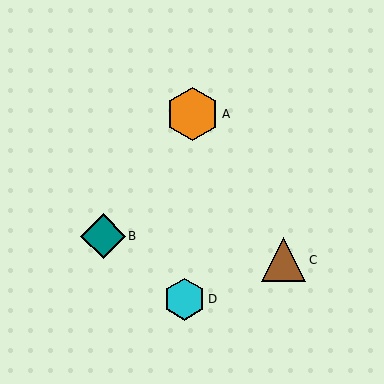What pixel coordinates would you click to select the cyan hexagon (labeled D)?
Click at (184, 299) to select the cyan hexagon D.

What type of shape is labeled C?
Shape C is a brown triangle.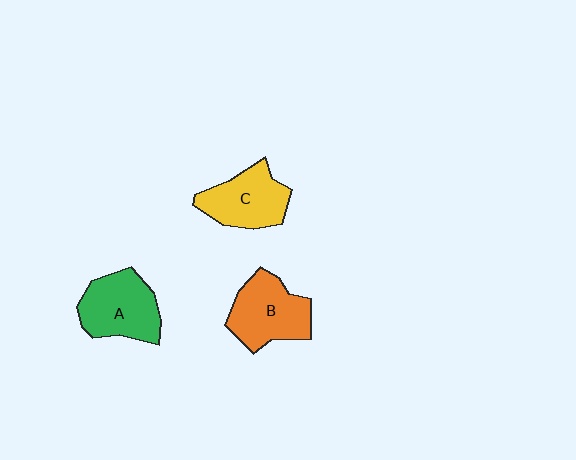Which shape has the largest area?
Shape A (green).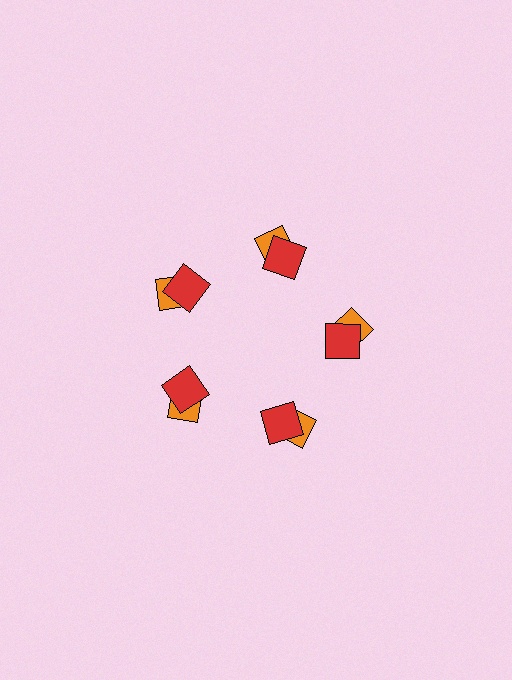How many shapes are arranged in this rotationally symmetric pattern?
There are 10 shapes, arranged in 5 groups of 2.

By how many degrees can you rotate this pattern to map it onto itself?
The pattern maps onto itself every 72 degrees of rotation.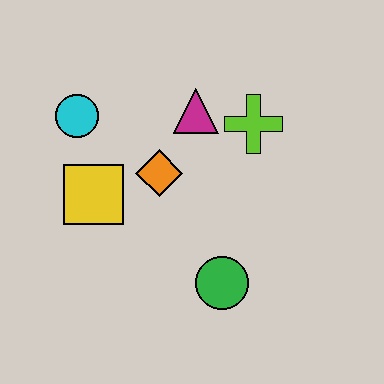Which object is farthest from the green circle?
The cyan circle is farthest from the green circle.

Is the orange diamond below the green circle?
No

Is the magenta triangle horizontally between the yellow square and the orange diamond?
No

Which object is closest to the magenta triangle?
The lime cross is closest to the magenta triangle.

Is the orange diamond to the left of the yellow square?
No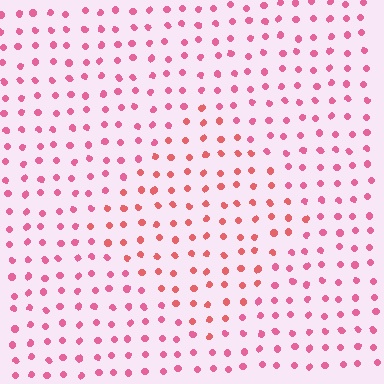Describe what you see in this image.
The image is filled with small pink elements in a uniform arrangement. A diamond-shaped region is visible where the elements are tinted to a slightly different hue, forming a subtle color boundary.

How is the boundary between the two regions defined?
The boundary is defined purely by a slight shift in hue (about 22 degrees). Spacing, size, and orientation are identical on both sides.